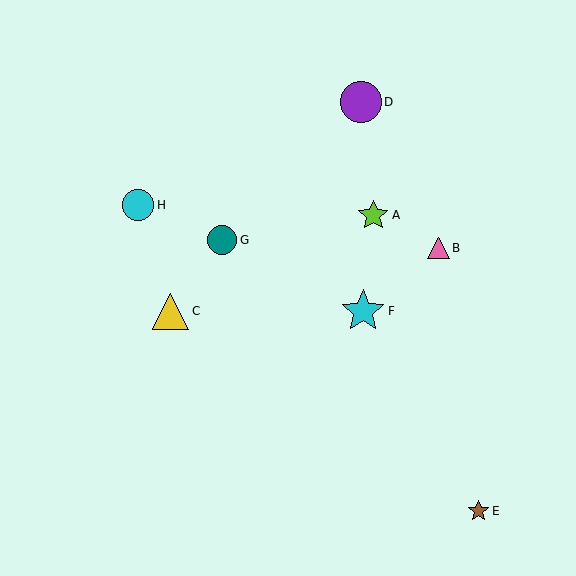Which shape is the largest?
The cyan star (labeled F) is the largest.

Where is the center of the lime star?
The center of the lime star is at (373, 215).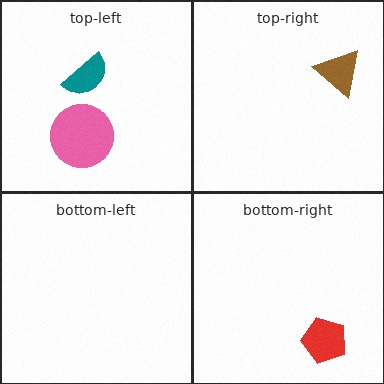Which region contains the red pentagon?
The bottom-right region.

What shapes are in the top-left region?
The teal semicircle, the pink circle.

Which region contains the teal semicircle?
The top-left region.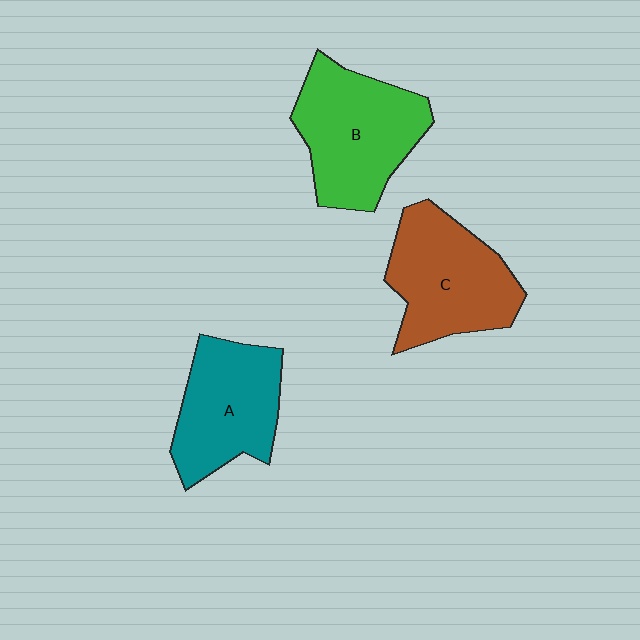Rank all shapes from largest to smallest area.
From largest to smallest: B (green), C (brown), A (teal).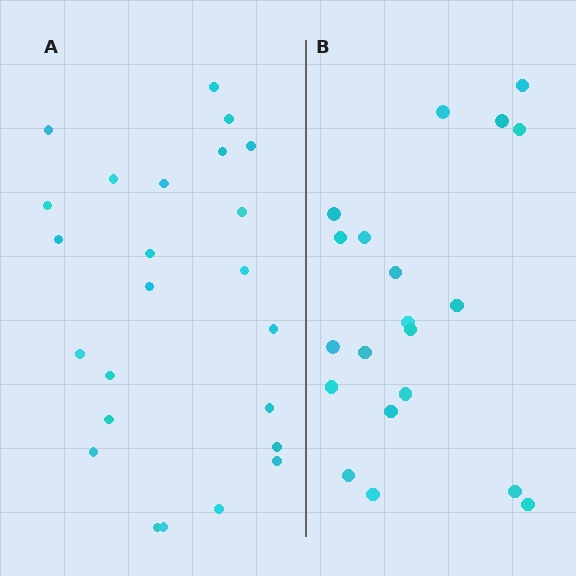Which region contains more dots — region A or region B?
Region A (the left region) has more dots.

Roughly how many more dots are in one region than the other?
Region A has about 4 more dots than region B.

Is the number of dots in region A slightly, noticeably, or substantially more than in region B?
Region A has only slightly more — the two regions are fairly close. The ratio is roughly 1.2 to 1.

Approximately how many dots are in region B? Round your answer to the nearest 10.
About 20 dots.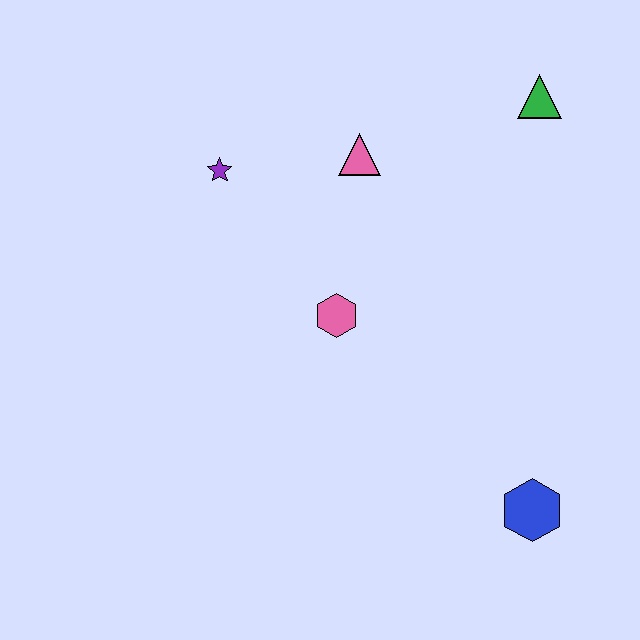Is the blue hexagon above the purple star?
No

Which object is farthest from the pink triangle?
The blue hexagon is farthest from the pink triangle.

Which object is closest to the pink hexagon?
The pink triangle is closest to the pink hexagon.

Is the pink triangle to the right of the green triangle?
No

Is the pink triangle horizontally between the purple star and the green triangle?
Yes